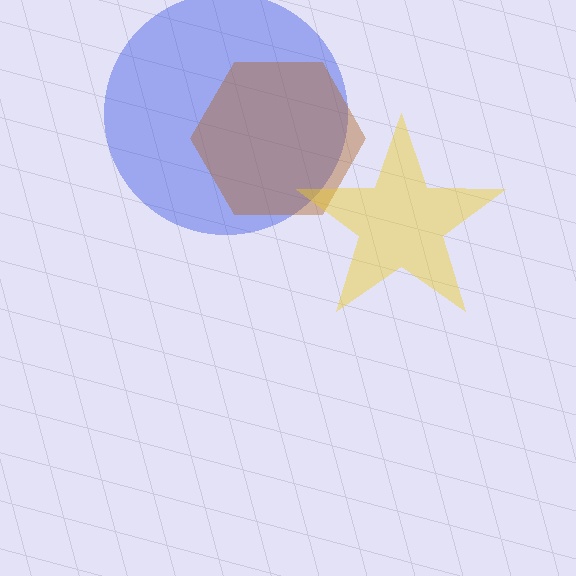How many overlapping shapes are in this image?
There are 3 overlapping shapes in the image.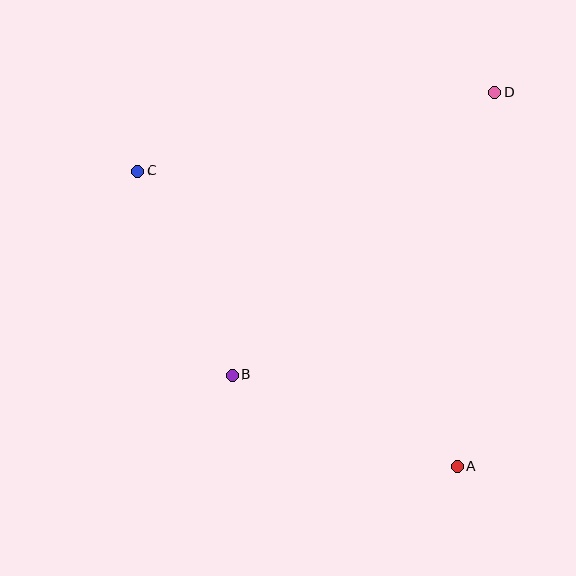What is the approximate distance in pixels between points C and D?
The distance between C and D is approximately 366 pixels.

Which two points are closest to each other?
Points B and C are closest to each other.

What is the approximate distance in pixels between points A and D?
The distance between A and D is approximately 376 pixels.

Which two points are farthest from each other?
Points A and C are farthest from each other.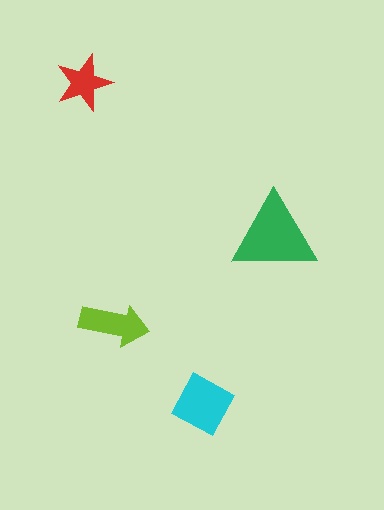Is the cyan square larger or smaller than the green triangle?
Smaller.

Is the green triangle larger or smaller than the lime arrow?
Larger.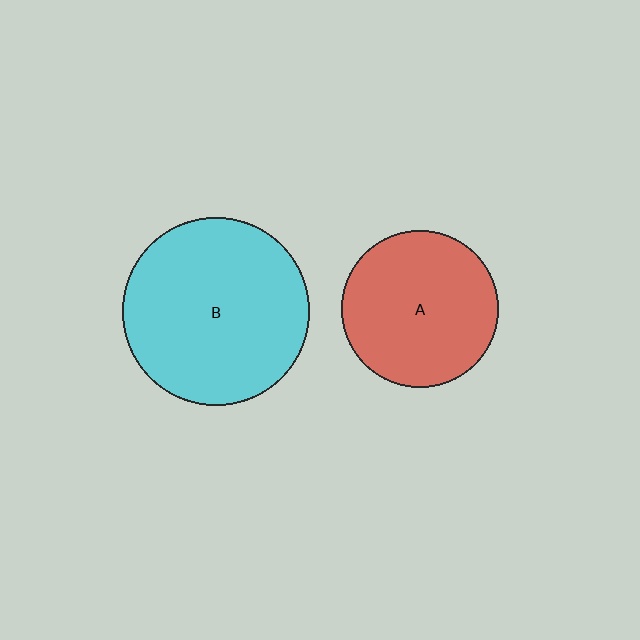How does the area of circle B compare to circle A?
Approximately 1.4 times.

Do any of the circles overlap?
No, none of the circles overlap.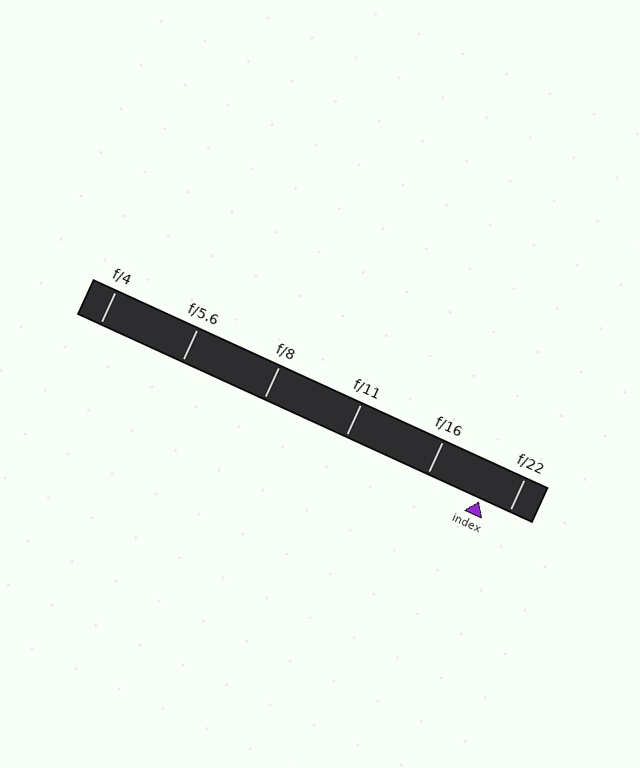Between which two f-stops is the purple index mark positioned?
The index mark is between f/16 and f/22.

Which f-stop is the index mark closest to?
The index mark is closest to f/22.